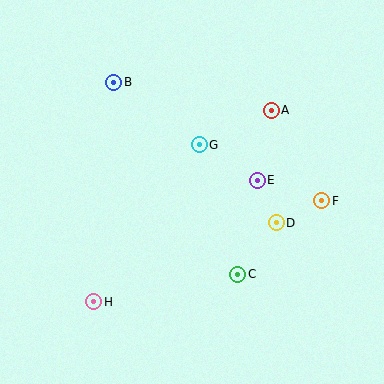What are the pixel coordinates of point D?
Point D is at (276, 223).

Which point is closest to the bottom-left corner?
Point H is closest to the bottom-left corner.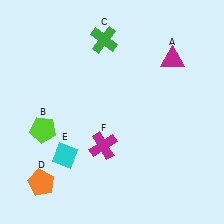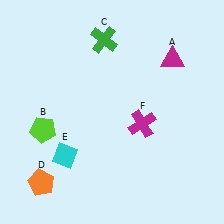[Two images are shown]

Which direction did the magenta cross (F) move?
The magenta cross (F) moved right.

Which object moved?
The magenta cross (F) moved right.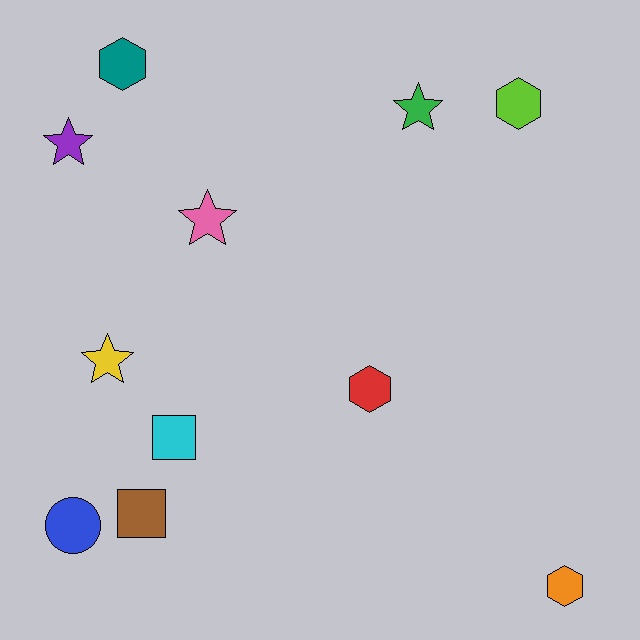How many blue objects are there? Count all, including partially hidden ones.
There is 1 blue object.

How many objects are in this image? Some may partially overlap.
There are 11 objects.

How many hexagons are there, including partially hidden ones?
There are 4 hexagons.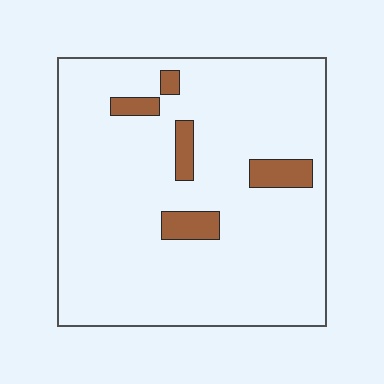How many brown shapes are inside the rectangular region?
5.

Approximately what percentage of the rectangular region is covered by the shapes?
Approximately 10%.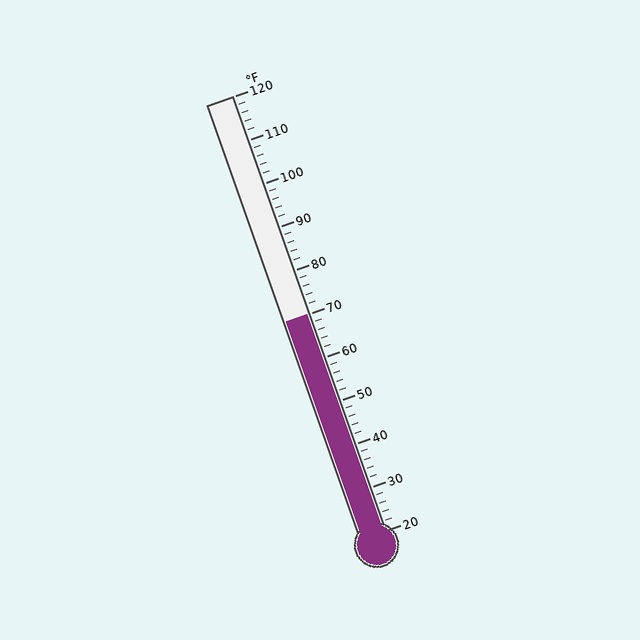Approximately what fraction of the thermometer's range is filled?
The thermometer is filled to approximately 50% of its range.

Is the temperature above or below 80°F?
The temperature is below 80°F.